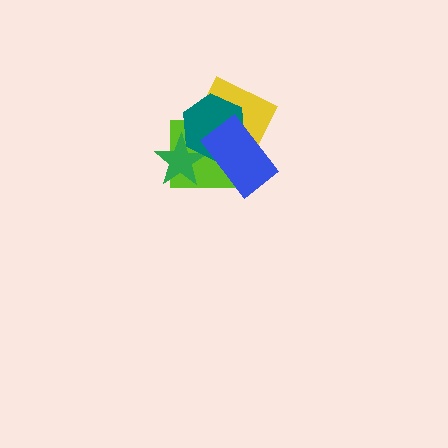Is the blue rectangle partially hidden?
No, no other shape covers it.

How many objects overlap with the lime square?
4 objects overlap with the lime square.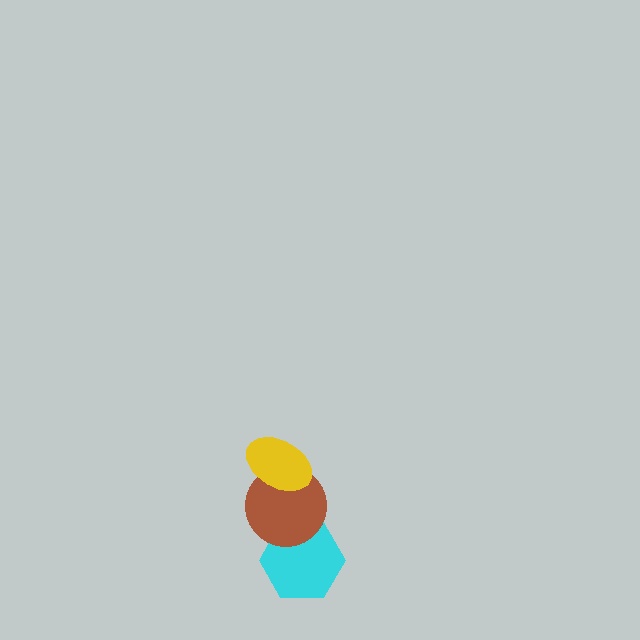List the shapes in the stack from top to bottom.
From top to bottom: the yellow ellipse, the brown circle, the cyan hexagon.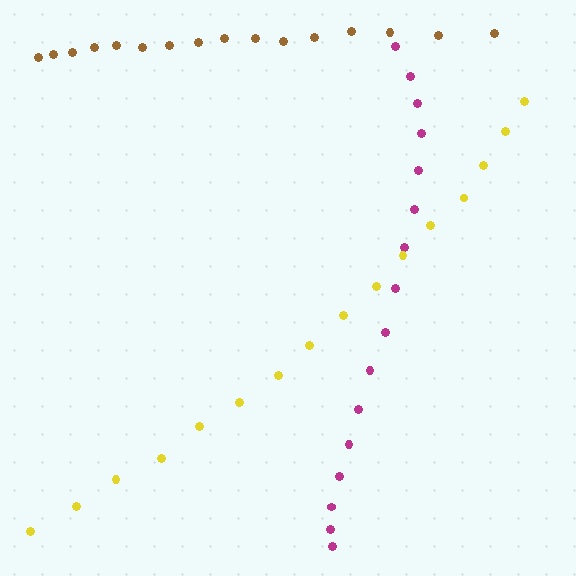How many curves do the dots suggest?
There are 3 distinct paths.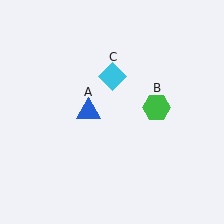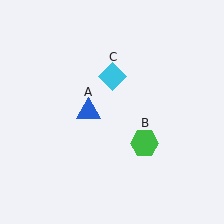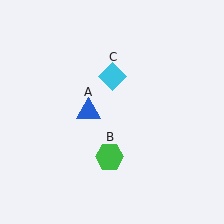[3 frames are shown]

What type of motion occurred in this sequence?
The green hexagon (object B) rotated clockwise around the center of the scene.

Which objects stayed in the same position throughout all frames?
Blue triangle (object A) and cyan diamond (object C) remained stationary.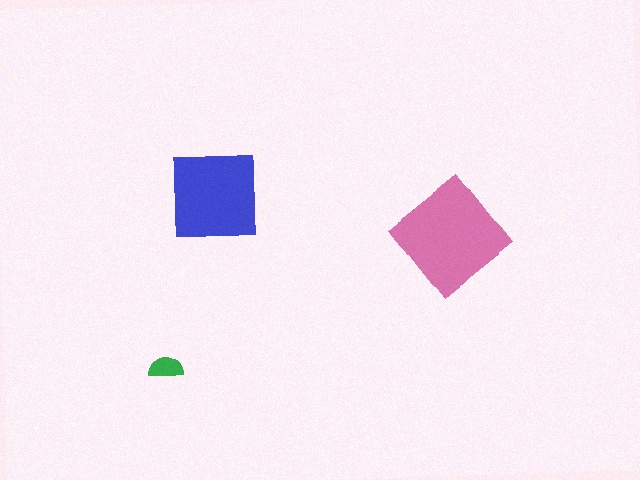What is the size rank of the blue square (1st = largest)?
2nd.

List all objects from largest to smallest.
The pink diamond, the blue square, the green semicircle.